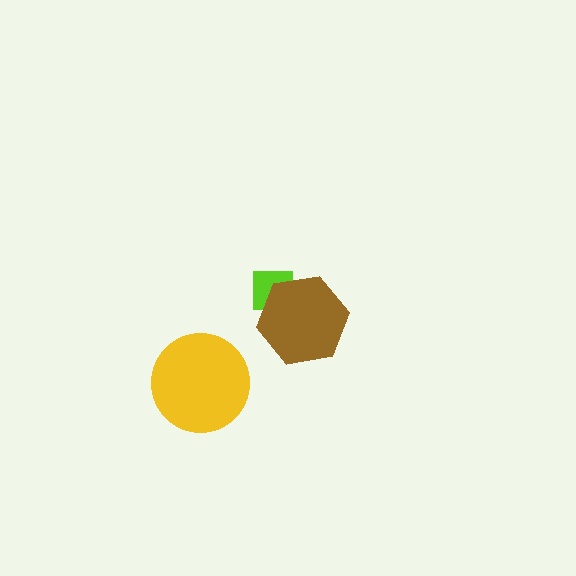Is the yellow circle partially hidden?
No, no other shape covers it.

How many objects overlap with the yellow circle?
0 objects overlap with the yellow circle.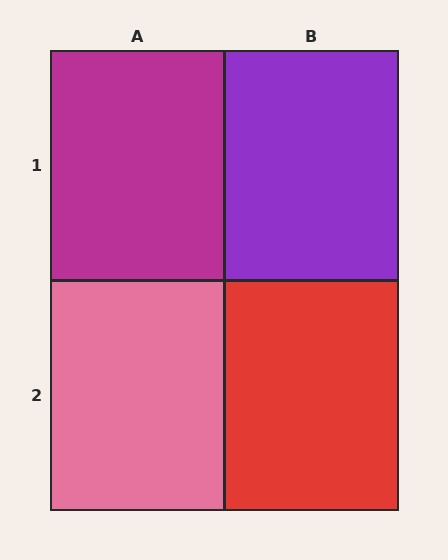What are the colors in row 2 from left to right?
Pink, red.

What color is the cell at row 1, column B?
Purple.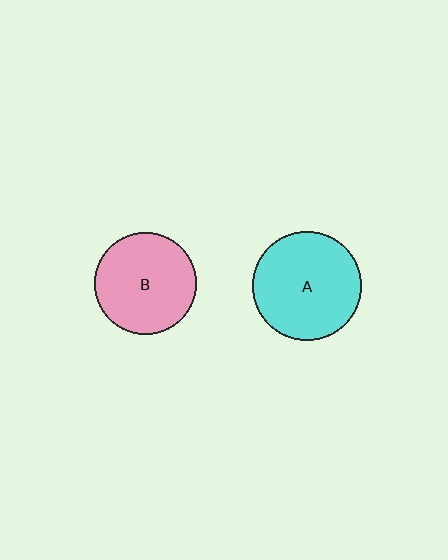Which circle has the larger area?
Circle A (cyan).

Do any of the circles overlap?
No, none of the circles overlap.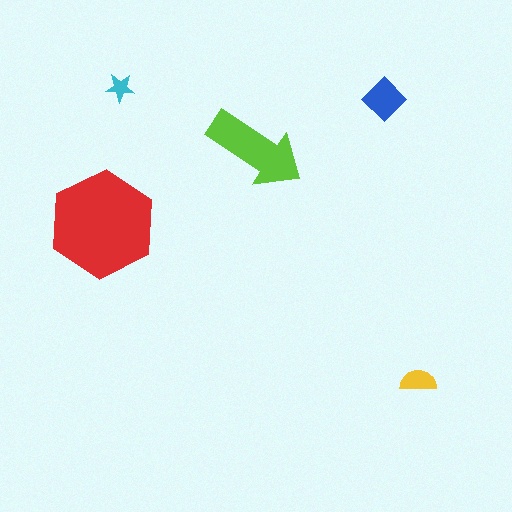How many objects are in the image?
There are 5 objects in the image.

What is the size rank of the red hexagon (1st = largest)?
1st.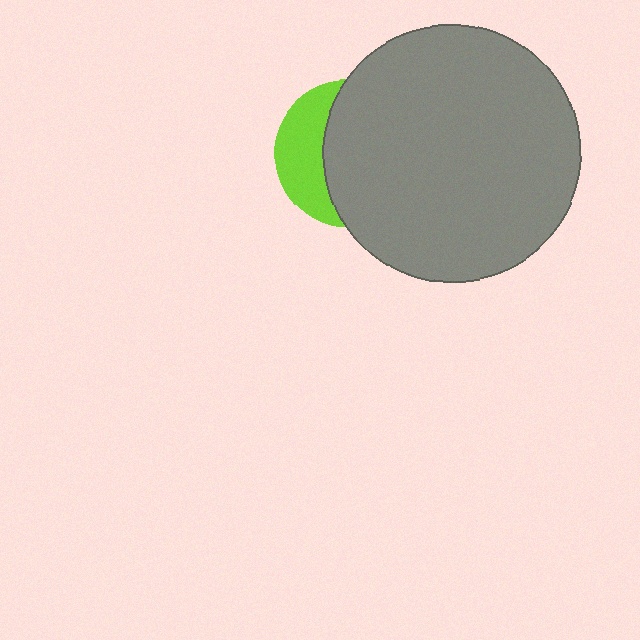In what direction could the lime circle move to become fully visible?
The lime circle could move left. That would shift it out from behind the gray circle entirely.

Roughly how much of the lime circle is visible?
A small part of it is visible (roughly 34%).